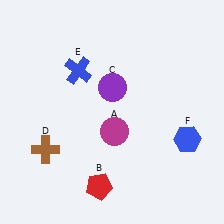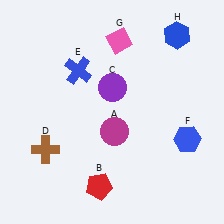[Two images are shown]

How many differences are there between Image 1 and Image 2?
There are 2 differences between the two images.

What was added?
A pink diamond (G), a blue hexagon (H) were added in Image 2.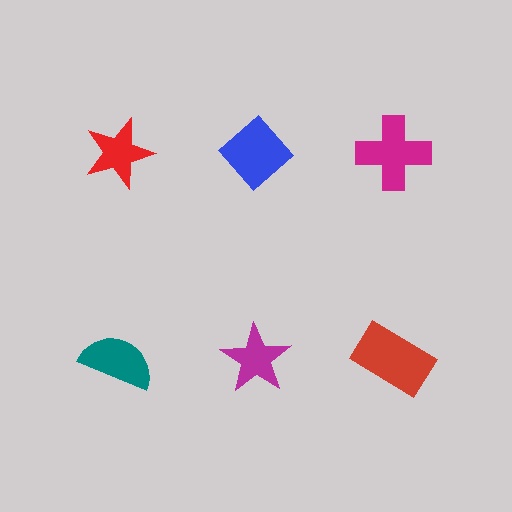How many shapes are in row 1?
3 shapes.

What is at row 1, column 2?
A blue diamond.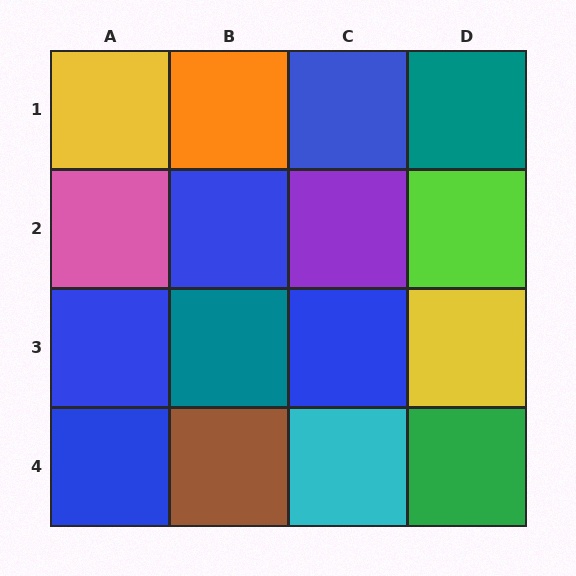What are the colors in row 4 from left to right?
Blue, brown, cyan, green.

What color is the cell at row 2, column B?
Blue.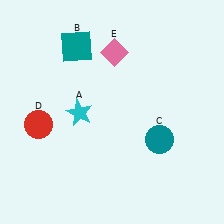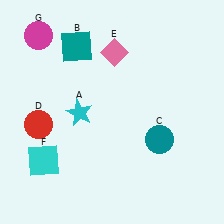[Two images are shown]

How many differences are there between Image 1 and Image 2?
There are 2 differences between the two images.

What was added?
A cyan square (F), a magenta circle (G) were added in Image 2.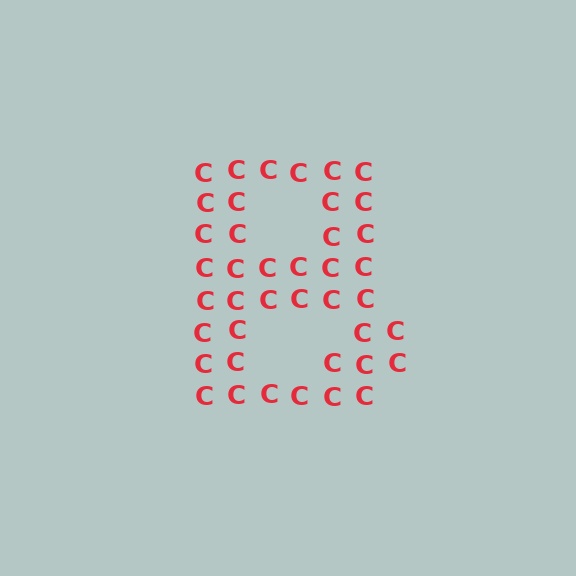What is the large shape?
The large shape is the letter B.